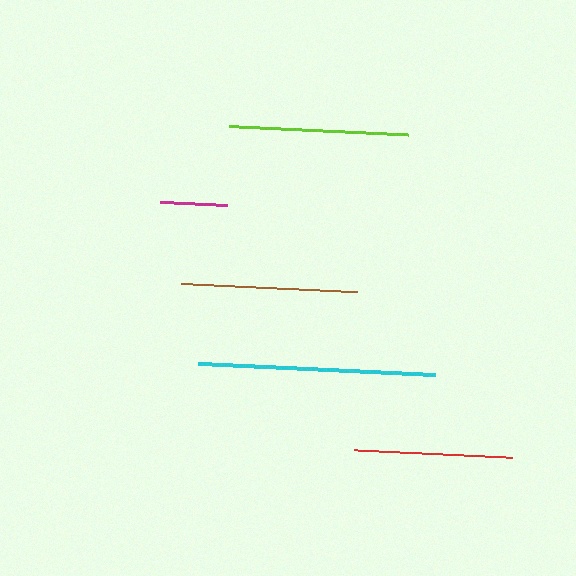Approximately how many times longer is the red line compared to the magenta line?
The red line is approximately 2.4 times the length of the magenta line.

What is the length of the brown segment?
The brown segment is approximately 177 pixels long.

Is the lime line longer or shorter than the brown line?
The lime line is longer than the brown line.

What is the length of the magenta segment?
The magenta segment is approximately 67 pixels long.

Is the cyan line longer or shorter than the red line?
The cyan line is longer than the red line.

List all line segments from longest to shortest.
From longest to shortest: cyan, lime, brown, red, magenta.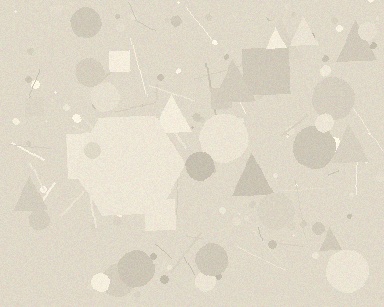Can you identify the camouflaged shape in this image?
The camouflaged shape is a hexagon.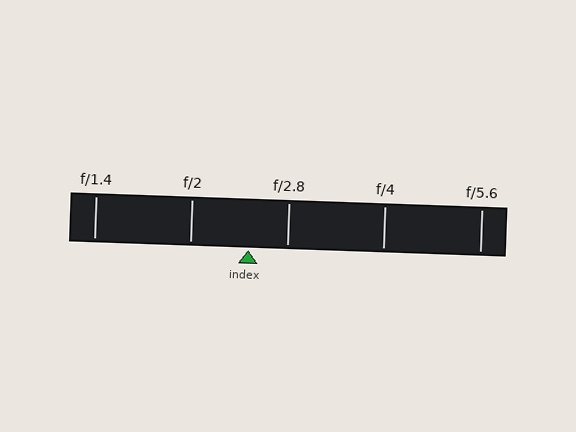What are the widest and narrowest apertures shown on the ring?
The widest aperture shown is f/1.4 and the narrowest is f/5.6.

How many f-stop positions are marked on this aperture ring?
There are 5 f-stop positions marked.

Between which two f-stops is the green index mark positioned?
The index mark is between f/2 and f/2.8.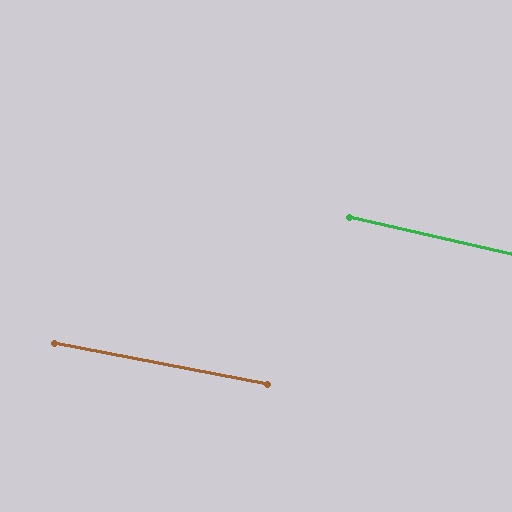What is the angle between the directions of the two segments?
Approximately 2 degrees.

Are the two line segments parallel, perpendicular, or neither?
Parallel — their directions differ by only 1.9°.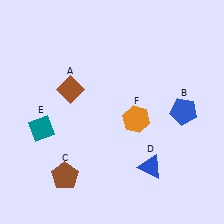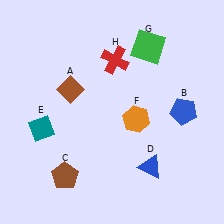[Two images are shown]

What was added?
A green square (G), a red cross (H) were added in Image 2.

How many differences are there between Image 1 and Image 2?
There are 2 differences between the two images.